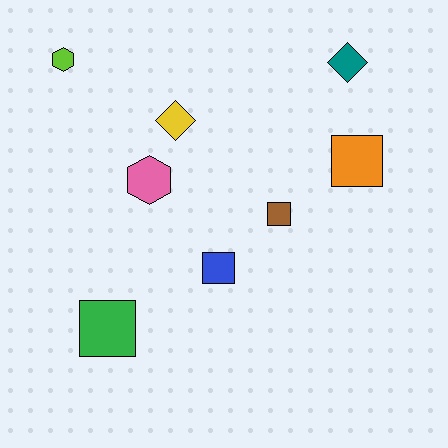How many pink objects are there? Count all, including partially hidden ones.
There is 1 pink object.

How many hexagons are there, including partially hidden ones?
There are 2 hexagons.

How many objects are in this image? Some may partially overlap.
There are 8 objects.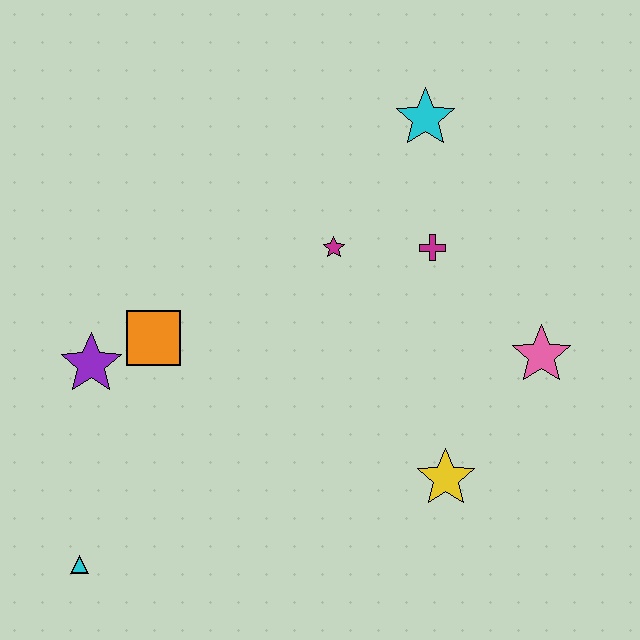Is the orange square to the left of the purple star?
No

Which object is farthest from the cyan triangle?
The cyan star is farthest from the cyan triangle.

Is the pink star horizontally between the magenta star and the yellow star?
No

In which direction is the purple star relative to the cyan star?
The purple star is to the left of the cyan star.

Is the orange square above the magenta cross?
No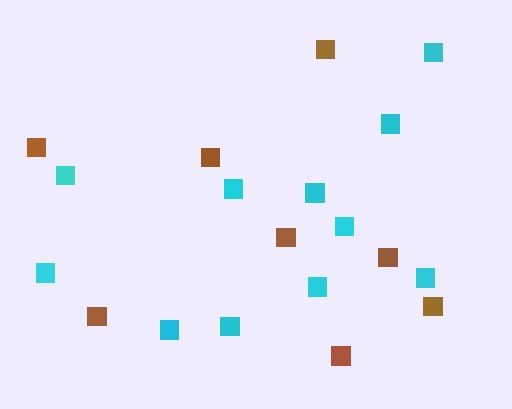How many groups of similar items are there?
There are 2 groups: one group of cyan squares (11) and one group of brown squares (8).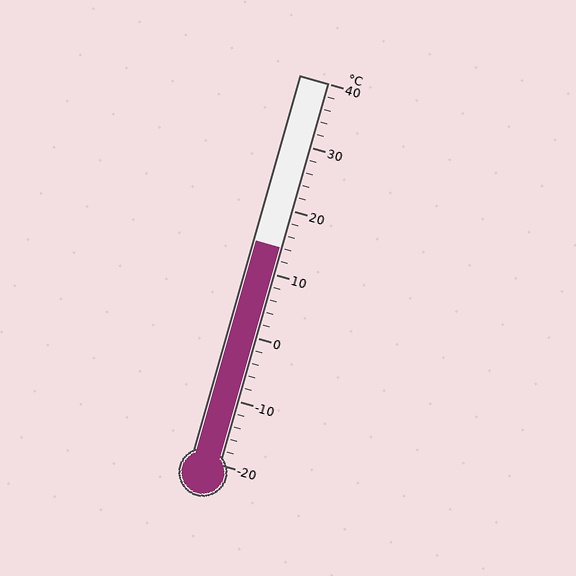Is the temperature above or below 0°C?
The temperature is above 0°C.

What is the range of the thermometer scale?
The thermometer scale ranges from -20°C to 40°C.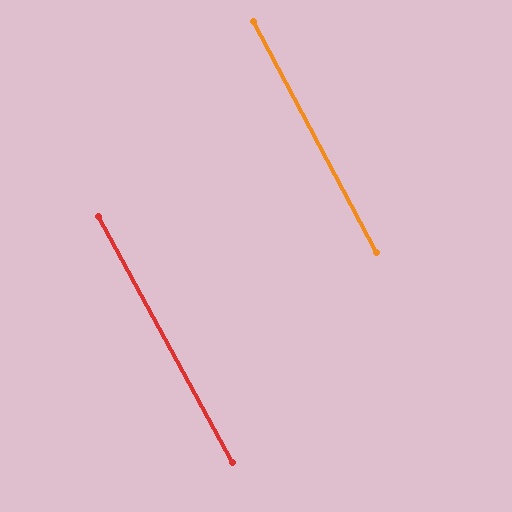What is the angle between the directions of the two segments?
Approximately 1 degree.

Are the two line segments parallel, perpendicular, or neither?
Parallel — their directions differ by only 0.5°.